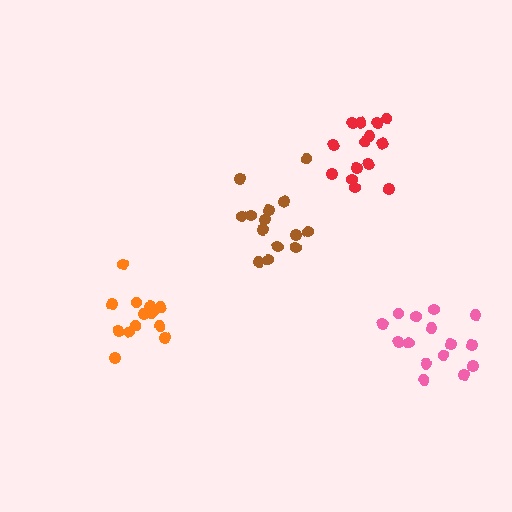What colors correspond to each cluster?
The clusters are colored: brown, pink, red, orange.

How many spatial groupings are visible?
There are 4 spatial groupings.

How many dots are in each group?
Group 1: 14 dots, Group 2: 15 dots, Group 3: 14 dots, Group 4: 14 dots (57 total).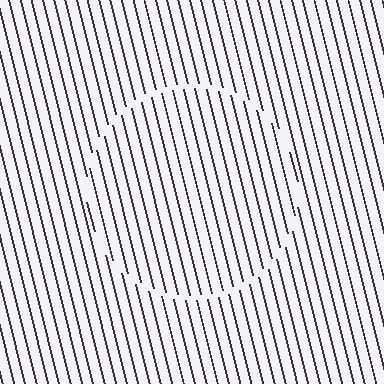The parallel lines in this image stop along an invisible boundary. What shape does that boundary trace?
An illusory circle. The interior of the shape contains the same grating, shifted by half a period — the contour is defined by the phase discontinuity where line-ends from the inner and outer gratings abut.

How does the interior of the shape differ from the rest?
The interior of the shape contains the same grating, shifted by half a period — the contour is defined by the phase discontinuity where line-ends from the inner and outer gratings abut.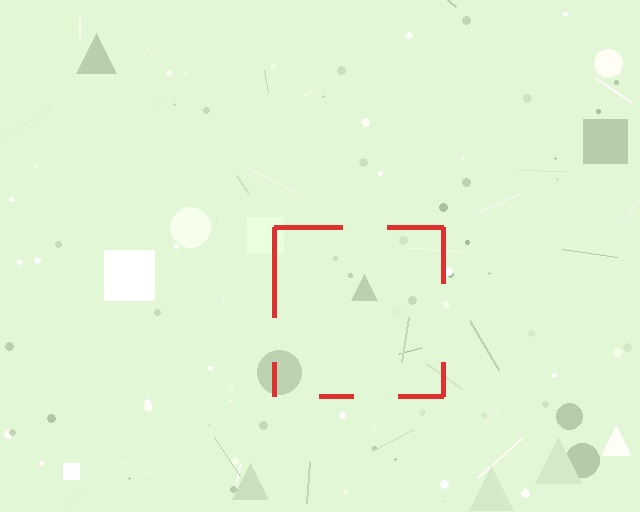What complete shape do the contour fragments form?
The contour fragments form a square.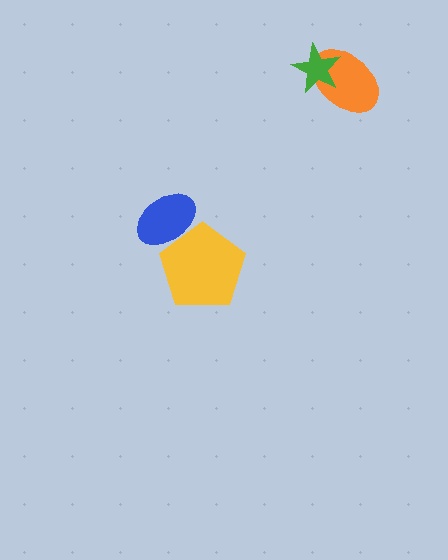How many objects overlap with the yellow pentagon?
1 object overlaps with the yellow pentagon.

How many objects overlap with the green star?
1 object overlaps with the green star.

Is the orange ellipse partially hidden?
Yes, it is partially covered by another shape.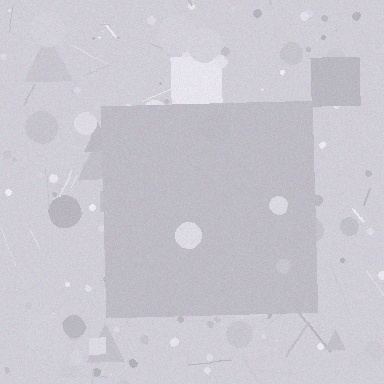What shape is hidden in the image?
A square is hidden in the image.